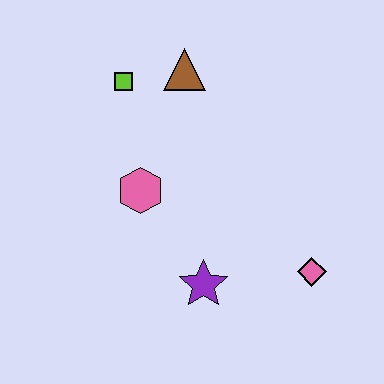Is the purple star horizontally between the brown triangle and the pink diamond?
Yes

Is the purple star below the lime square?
Yes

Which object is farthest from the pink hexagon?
The pink diamond is farthest from the pink hexagon.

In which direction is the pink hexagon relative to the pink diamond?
The pink hexagon is to the left of the pink diamond.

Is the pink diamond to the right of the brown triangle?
Yes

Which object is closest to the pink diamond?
The purple star is closest to the pink diamond.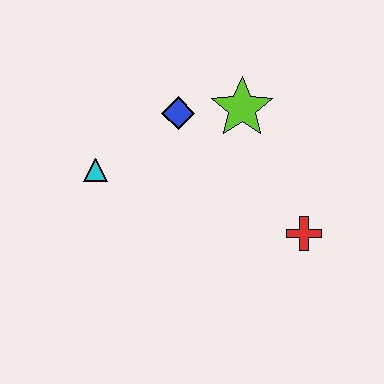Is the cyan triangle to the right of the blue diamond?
No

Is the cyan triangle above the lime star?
No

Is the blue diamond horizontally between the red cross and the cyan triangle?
Yes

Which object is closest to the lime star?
The blue diamond is closest to the lime star.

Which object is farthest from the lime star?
The cyan triangle is farthest from the lime star.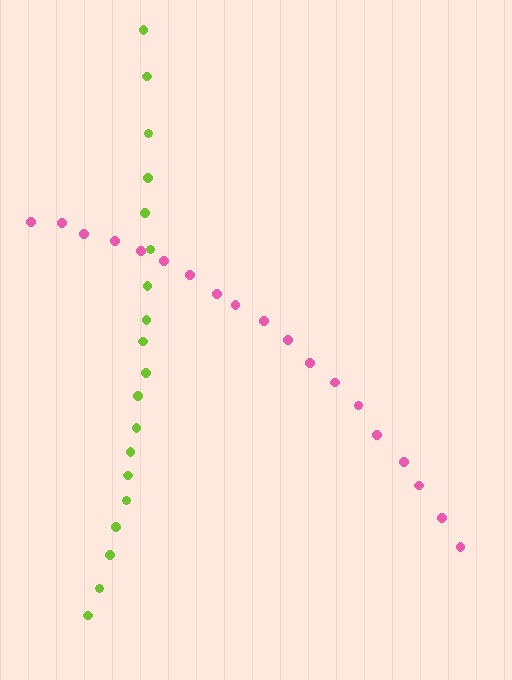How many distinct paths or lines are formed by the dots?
There are 2 distinct paths.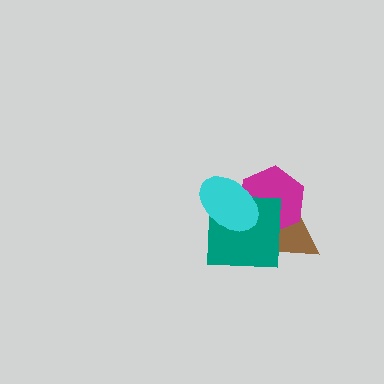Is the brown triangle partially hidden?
Yes, it is partially covered by another shape.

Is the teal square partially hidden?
Yes, it is partially covered by another shape.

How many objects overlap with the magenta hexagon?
3 objects overlap with the magenta hexagon.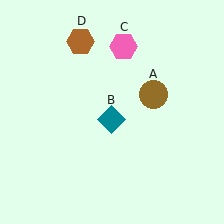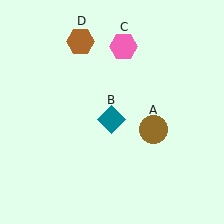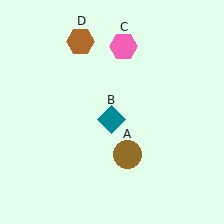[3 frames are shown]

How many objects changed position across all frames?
1 object changed position: brown circle (object A).